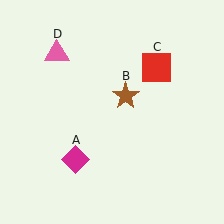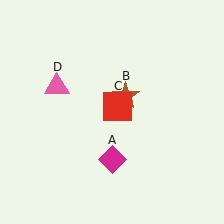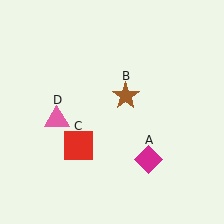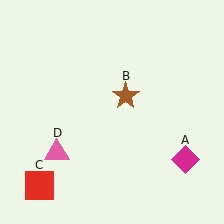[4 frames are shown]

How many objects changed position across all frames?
3 objects changed position: magenta diamond (object A), red square (object C), pink triangle (object D).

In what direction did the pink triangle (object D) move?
The pink triangle (object D) moved down.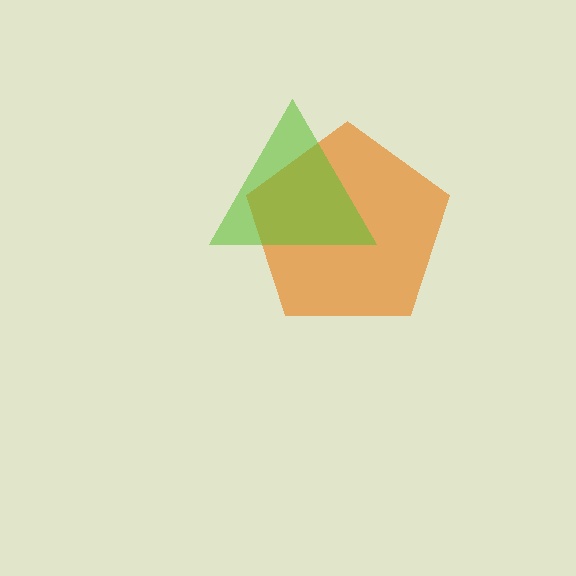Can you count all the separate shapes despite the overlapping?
Yes, there are 2 separate shapes.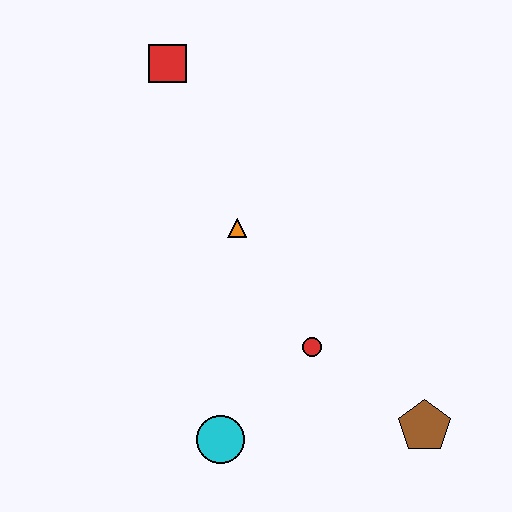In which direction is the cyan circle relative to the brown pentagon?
The cyan circle is to the left of the brown pentagon.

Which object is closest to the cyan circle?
The red circle is closest to the cyan circle.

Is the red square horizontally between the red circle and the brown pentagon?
No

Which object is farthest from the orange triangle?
The brown pentagon is farthest from the orange triangle.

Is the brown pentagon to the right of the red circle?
Yes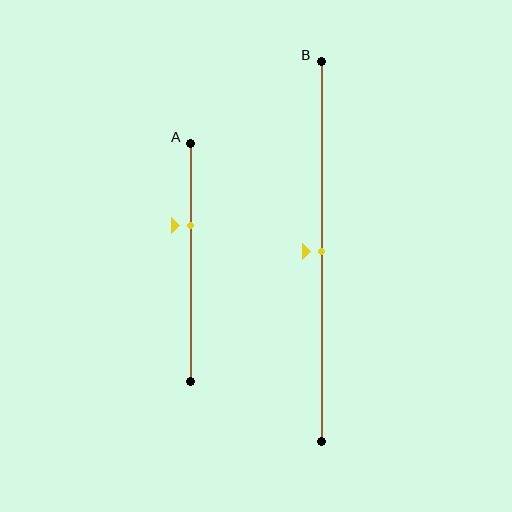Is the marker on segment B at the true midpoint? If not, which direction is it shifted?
Yes, the marker on segment B is at the true midpoint.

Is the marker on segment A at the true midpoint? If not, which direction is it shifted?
No, the marker on segment A is shifted upward by about 16% of the segment length.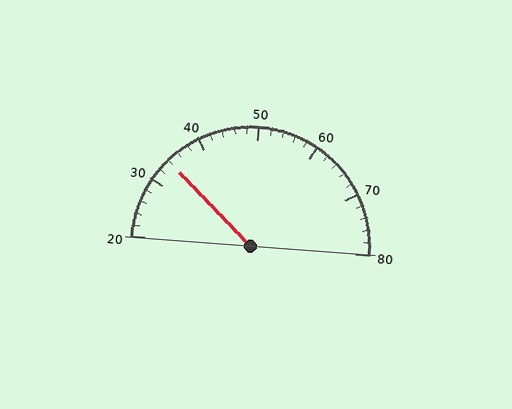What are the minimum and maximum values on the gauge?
The gauge ranges from 20 to 80.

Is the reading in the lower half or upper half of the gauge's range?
The reading is in the lower half of the range (20 to 80).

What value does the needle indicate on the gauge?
The needle indicates approximately 34.